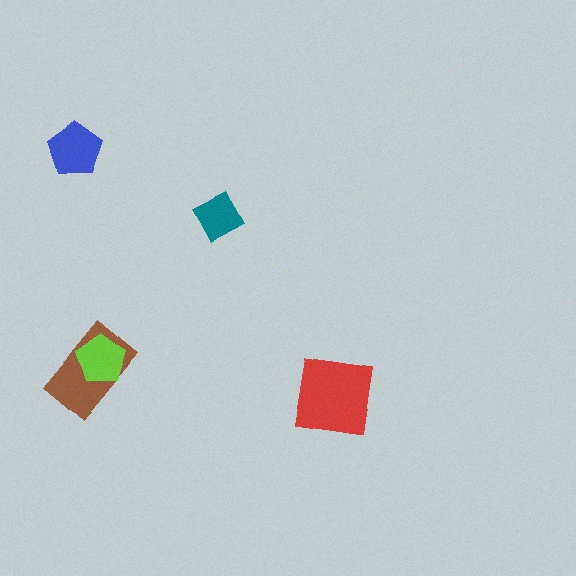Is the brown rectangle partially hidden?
Yes, it is partially covered by another shape.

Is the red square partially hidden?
No, no other shape covers it.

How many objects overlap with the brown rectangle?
1 object overlaps with the brown rectangle.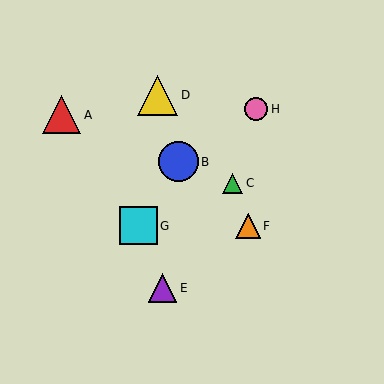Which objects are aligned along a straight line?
Objects A, B, C are aligned along a straight line.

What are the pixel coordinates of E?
Object E is at (162, 288).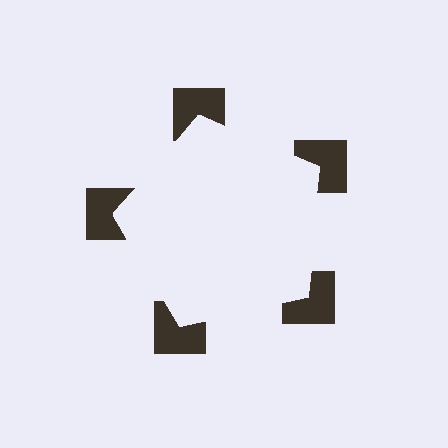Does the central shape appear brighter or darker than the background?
It typically appears slightly brighter than the background, even though no actual brightness change is drawn.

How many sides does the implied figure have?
5 sides.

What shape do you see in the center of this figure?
An illusory pentagon — its edges are inferred from the aligned wedge cuts in the notched squares, not physically drawn.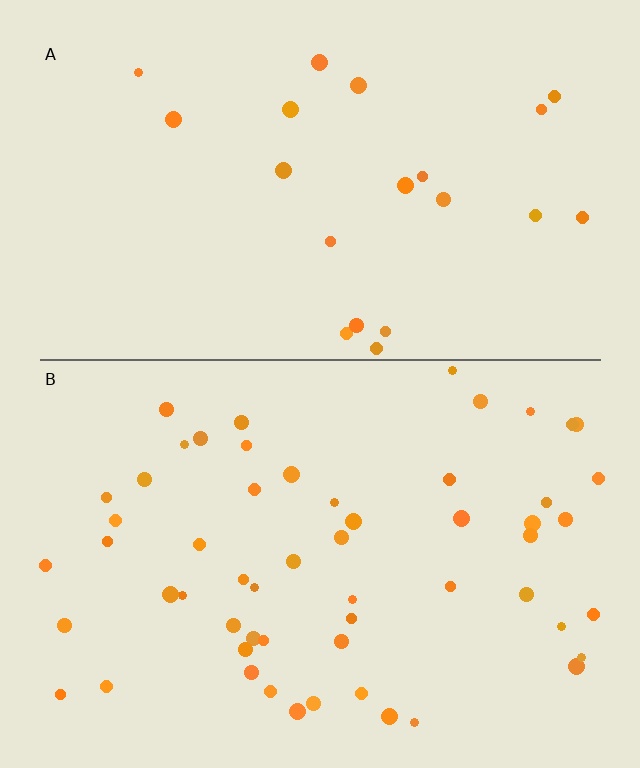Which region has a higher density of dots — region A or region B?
B (the bottom).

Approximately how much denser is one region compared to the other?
Approximately 2.7× — region B over region A.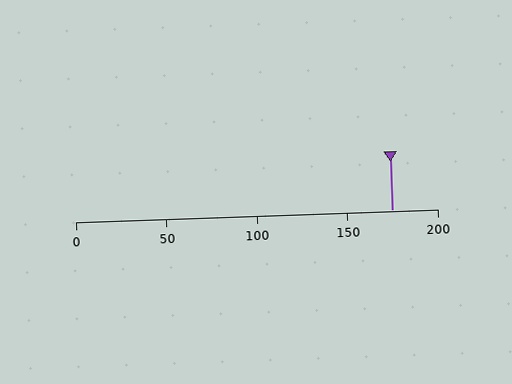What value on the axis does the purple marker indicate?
The marker indicates approximately 175.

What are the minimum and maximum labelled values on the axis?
The axis runs from 0 to 200.